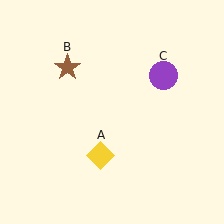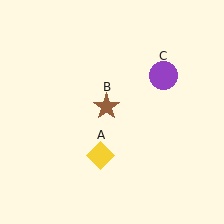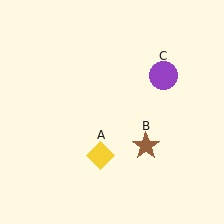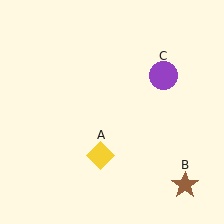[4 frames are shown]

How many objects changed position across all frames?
1 object changed position: brown star (object B).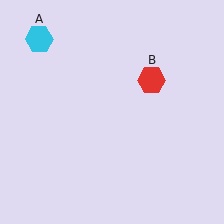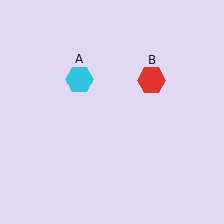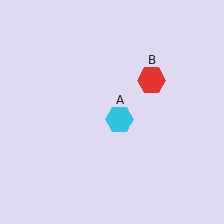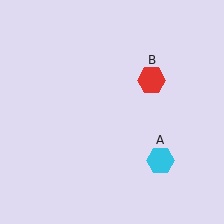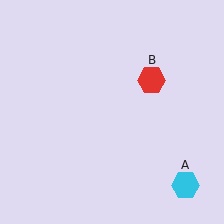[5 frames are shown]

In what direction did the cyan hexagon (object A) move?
The cyan hexagon (object A) moved down and to the right.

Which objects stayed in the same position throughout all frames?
Red hexagon (object B) remained stationary.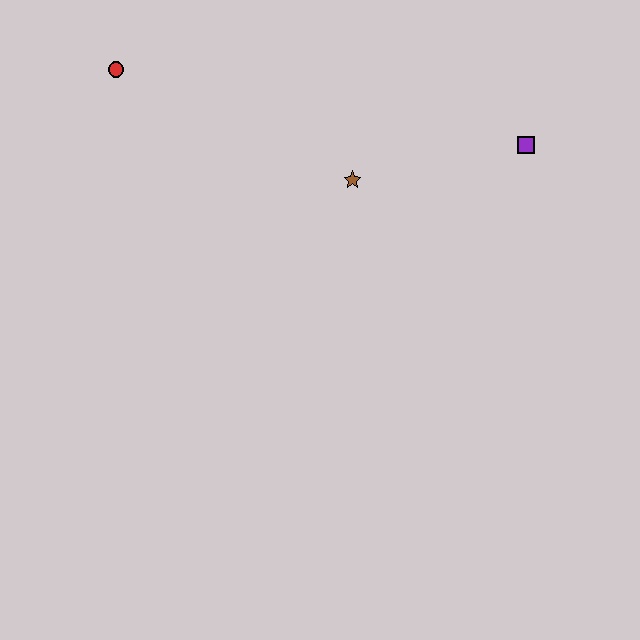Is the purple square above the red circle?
No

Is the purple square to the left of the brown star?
No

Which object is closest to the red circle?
The brown star is closest to the red circle.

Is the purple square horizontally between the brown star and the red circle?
No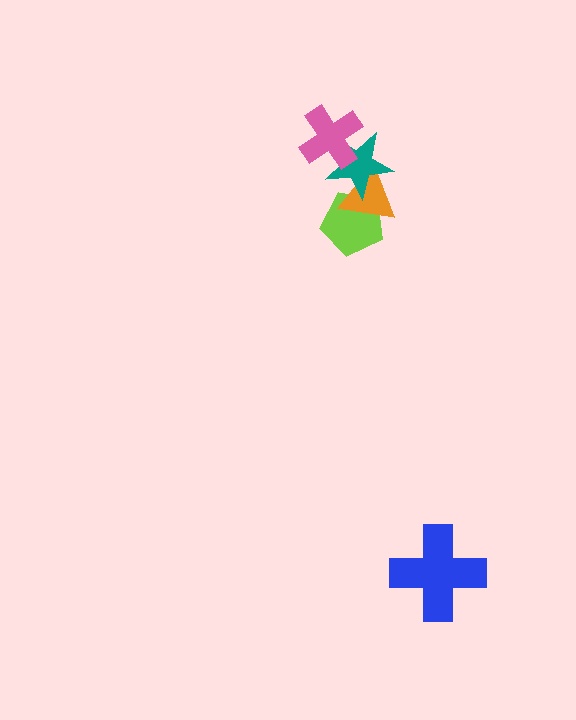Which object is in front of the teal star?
The pink cross is in front of the teal star.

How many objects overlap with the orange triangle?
2 objects overlap with the orange triangle.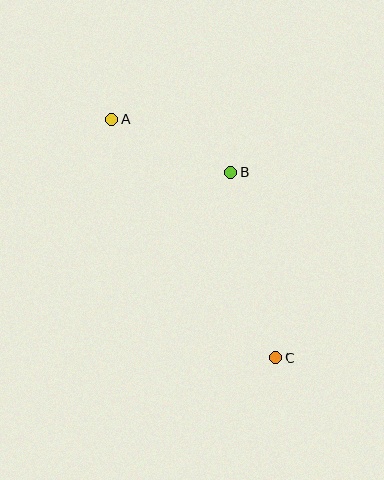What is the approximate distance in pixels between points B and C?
The distance between B and C is approximately 191 pixels.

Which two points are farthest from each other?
Points A and C are farthest from each other.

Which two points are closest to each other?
Points A and B are closest to each other.